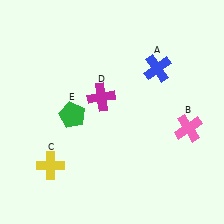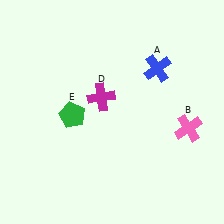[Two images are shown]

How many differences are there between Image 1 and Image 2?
There is 1 difference between the two images.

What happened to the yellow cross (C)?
The yellow cross (C) was removed in Image 2. It was in the bottom-left area of Image 1.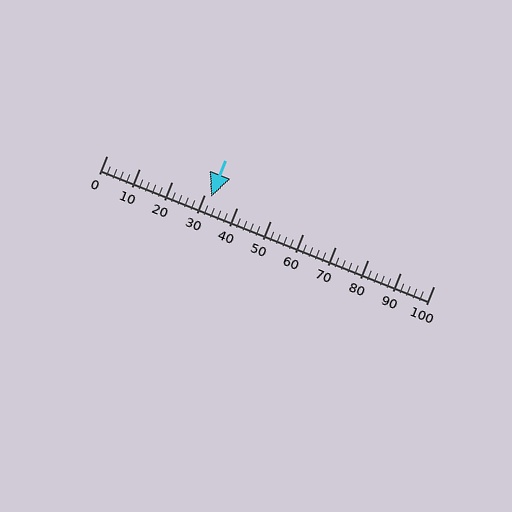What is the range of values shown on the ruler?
The ruler shows values from 0 to 100.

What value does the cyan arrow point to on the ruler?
The cyan arrow points to approximately 32.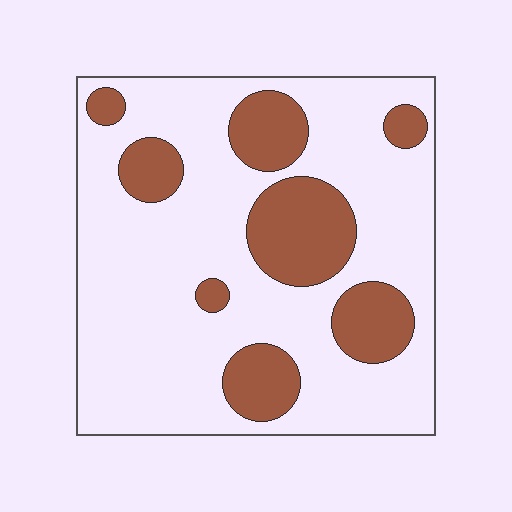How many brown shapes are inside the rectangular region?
8.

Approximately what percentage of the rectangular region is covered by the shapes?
Approximately 25%.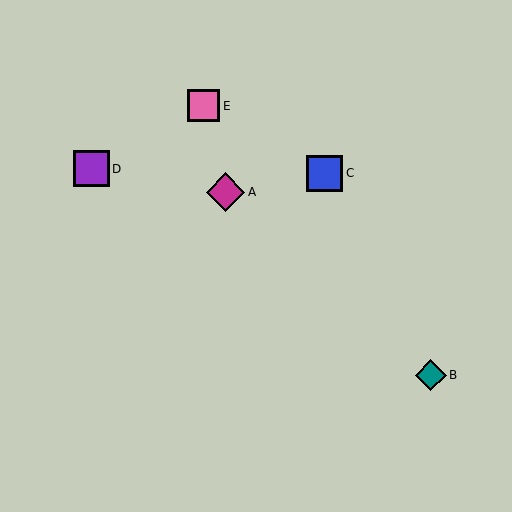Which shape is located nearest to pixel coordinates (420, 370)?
The teal diamond (labeled B) at (431, 375) is nearest to that location.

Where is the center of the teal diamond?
The center of the teal diamond is at (431, 375).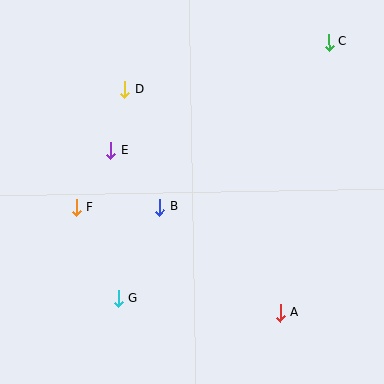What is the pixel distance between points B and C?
The distance between B and C is 236 pixels.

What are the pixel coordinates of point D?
Point D is at (125, 89).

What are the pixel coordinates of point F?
Point F is at (76, 207).